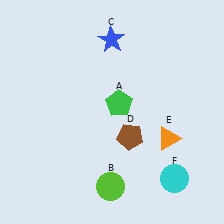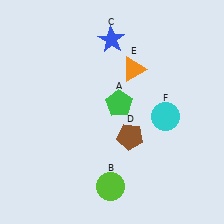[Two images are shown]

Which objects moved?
The objects that moved are: the orange triangle (E), the cyan circle (F).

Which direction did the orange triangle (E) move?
The orange triangle (E) moved up.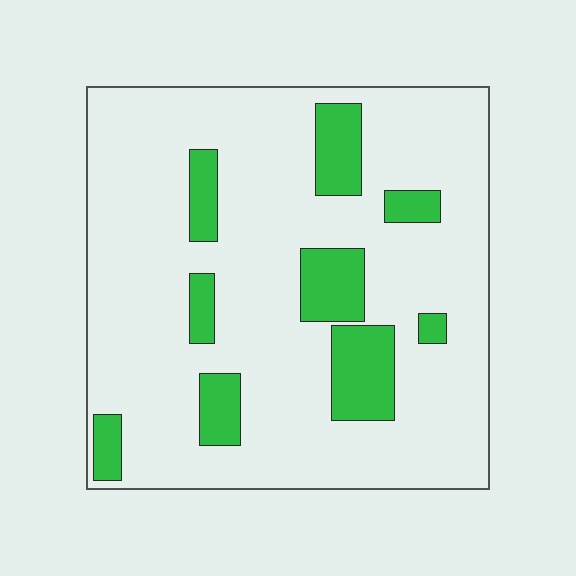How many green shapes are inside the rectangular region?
9.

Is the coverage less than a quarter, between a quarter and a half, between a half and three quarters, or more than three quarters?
Less than a quarter.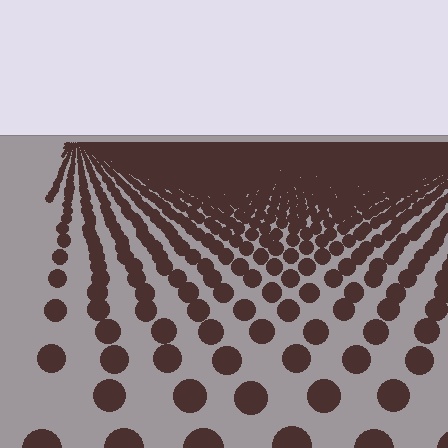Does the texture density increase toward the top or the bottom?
Density increases toward the top.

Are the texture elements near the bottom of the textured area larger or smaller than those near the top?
Larger. Near the bottom, elements are closer to the viewer and appear at a bigger on-screen size.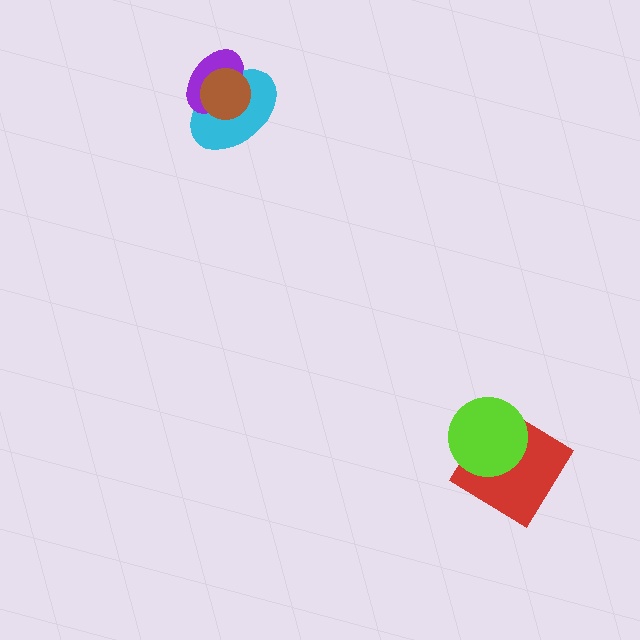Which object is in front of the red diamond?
The lime circle is in front of the red diamond.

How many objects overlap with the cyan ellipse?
2 objects overlap with the cyan ellipse.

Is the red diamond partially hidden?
Yes, it is partially covered by another shape.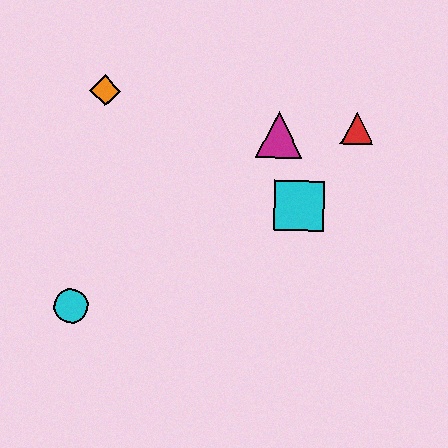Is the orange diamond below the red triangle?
No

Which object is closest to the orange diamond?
The magenta triangle is closest to the orange diamond.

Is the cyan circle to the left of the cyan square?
Yes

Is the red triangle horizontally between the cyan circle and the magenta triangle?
No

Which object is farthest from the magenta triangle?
The cyan circle is farthest from the magenta triangle.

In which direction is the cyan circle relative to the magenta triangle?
The cyan circle is to the left of the magenta triangle.